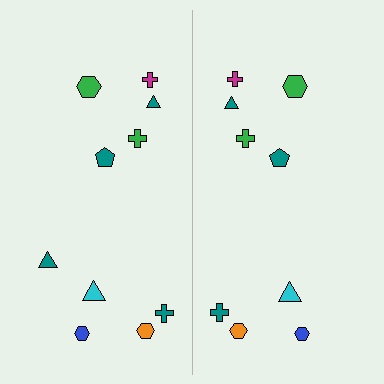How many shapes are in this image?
There are 19 shapes in this image.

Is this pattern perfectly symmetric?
No, the pattern is not perfectly symmetric. A teal triangle is missing from the right side.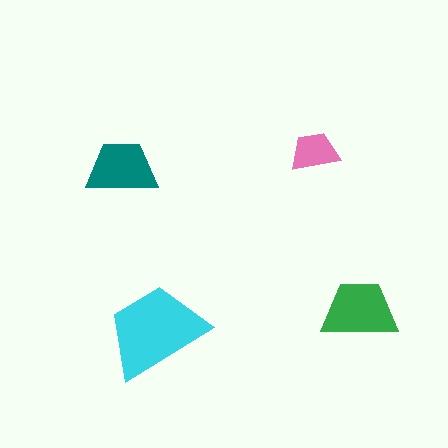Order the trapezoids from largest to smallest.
the cyan one, the green one, the teal one, the pink one.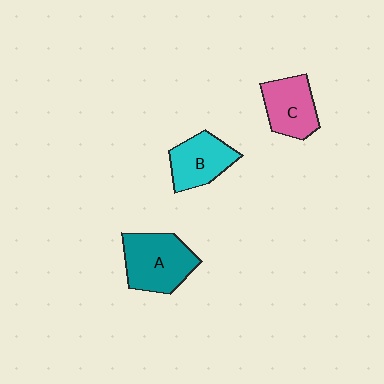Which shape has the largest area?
Shape A (teal).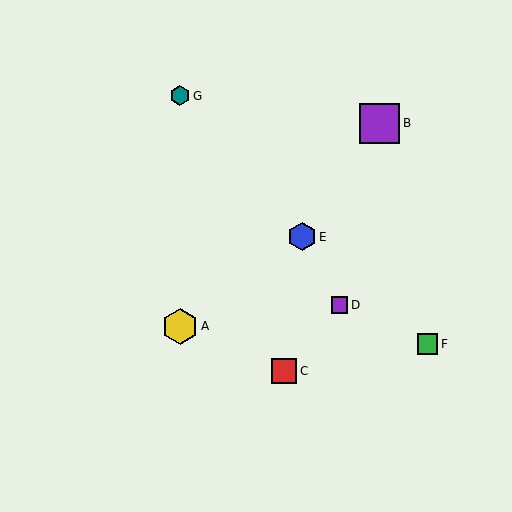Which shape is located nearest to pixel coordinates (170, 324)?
The yellow hexagon (labeled A) at (180, 326) is nearest to that location.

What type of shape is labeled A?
Shape A is a yellow hexagon.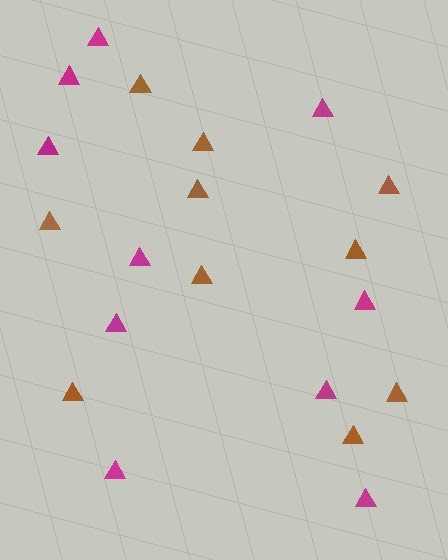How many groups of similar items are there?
There are 2 groups: one group of magenta triangles (10) and one group of brown triangles (10).